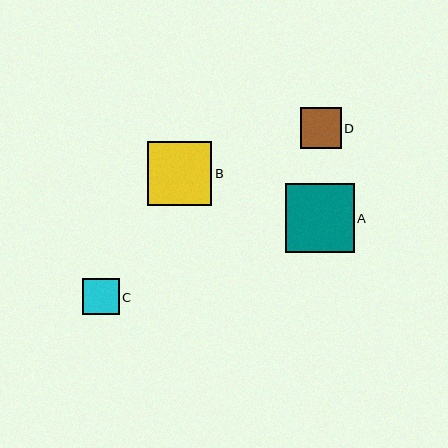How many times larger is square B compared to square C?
Square B is approximately 1.8 times the size of square C.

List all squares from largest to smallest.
From largest to smallest: A, B, D, C.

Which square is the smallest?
Square C is the smallest with a size of approximately 36 pixels.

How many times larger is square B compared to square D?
Square B is approximately 1.6 times the size of square D.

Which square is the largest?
Square A is the largest with a size of approximately 69 pixels.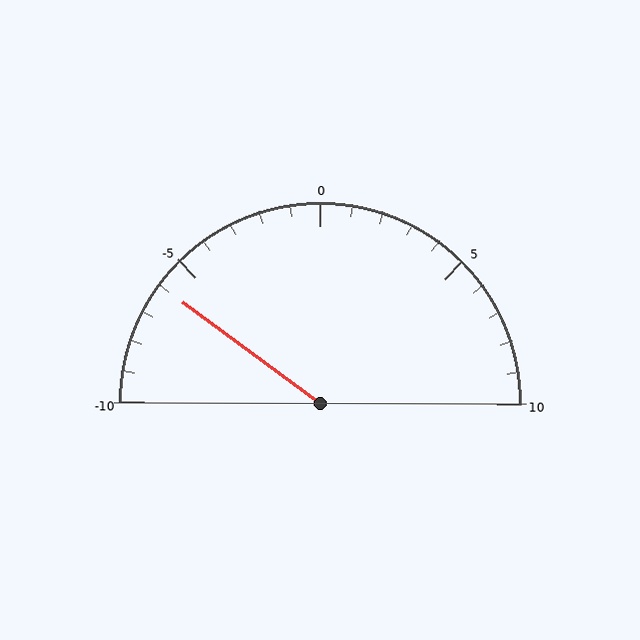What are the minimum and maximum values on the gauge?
The gauge ranges from -10 to 10.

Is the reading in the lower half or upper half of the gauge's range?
The reading is in the lower half of the range (-10 to 10).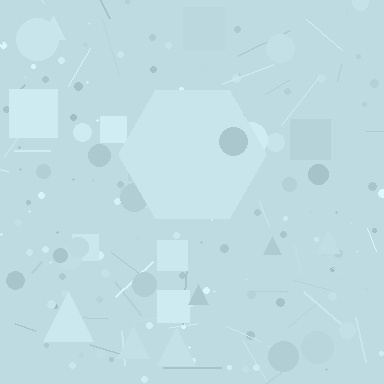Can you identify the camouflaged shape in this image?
The camouflaged shape is a hexagon.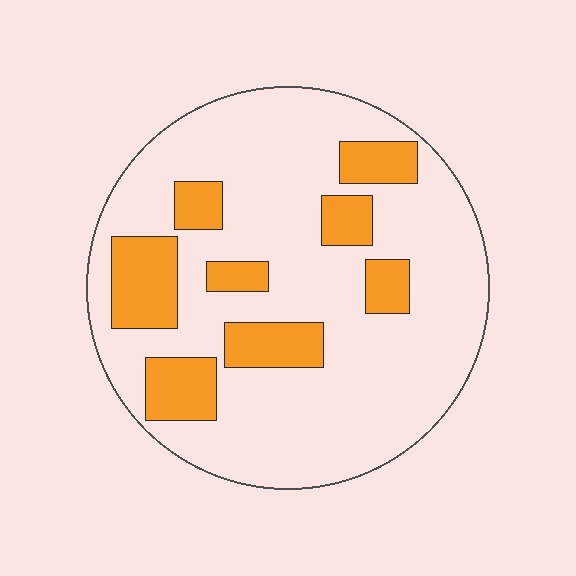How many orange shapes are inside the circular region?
8.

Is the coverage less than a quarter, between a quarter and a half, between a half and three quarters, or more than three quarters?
Less than a quarter.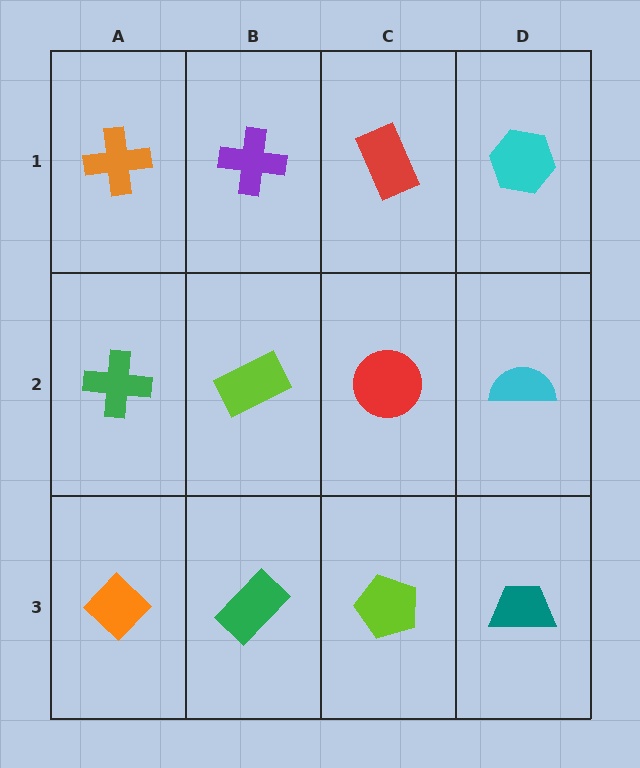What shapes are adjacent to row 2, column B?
A purple cross (row 1, column B), a green rectangle (row 3, column B), a green cross (row 2, column A), a red circle (row 2, column C).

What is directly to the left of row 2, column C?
A lime rectangle.